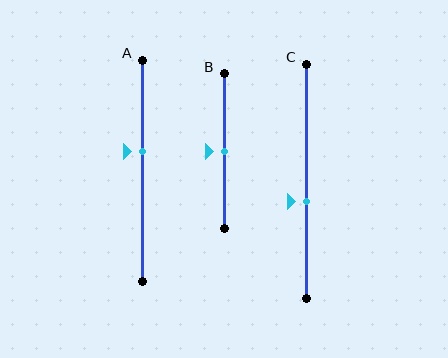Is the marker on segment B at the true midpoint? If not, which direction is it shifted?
Yes, the marker on segment B is at the true midpoint.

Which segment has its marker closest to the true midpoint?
Segment B has its marker closest to the true midpoint.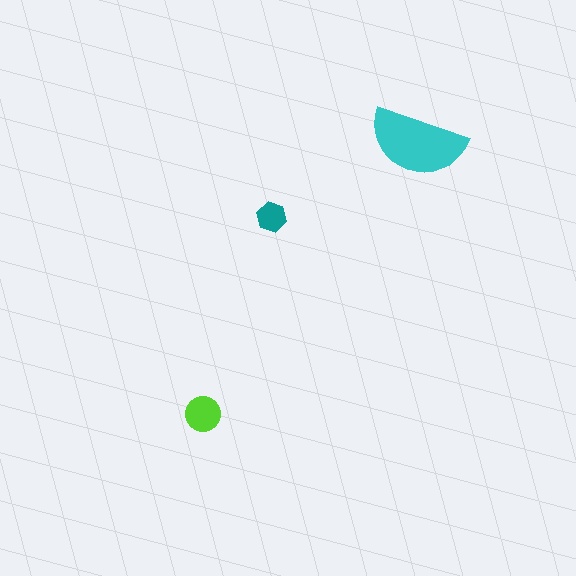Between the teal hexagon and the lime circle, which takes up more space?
The lime circle.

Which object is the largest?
The cyan semicircle.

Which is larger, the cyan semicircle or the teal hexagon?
The cyan semicircle.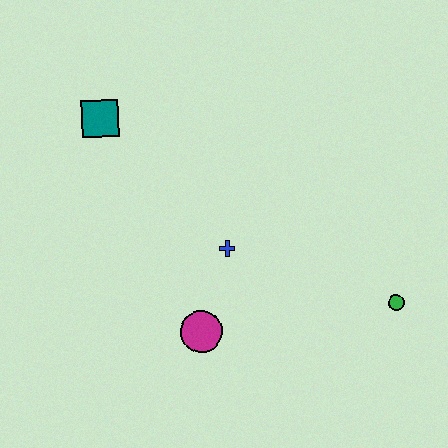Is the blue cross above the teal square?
No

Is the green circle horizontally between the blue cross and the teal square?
No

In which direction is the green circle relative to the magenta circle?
The green circle is to the right of the magenta circle.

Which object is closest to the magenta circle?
The blue cross is closest to the magenta circle.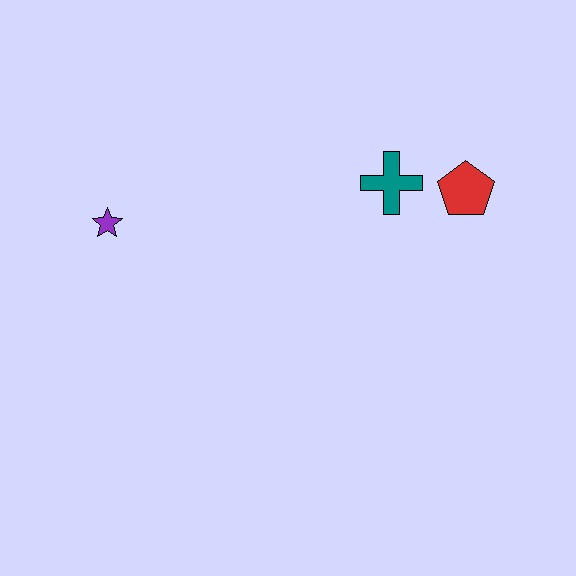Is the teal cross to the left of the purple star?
No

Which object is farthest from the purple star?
The red pentagon is farthest from the purple star.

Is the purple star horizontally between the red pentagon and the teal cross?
No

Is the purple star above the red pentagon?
No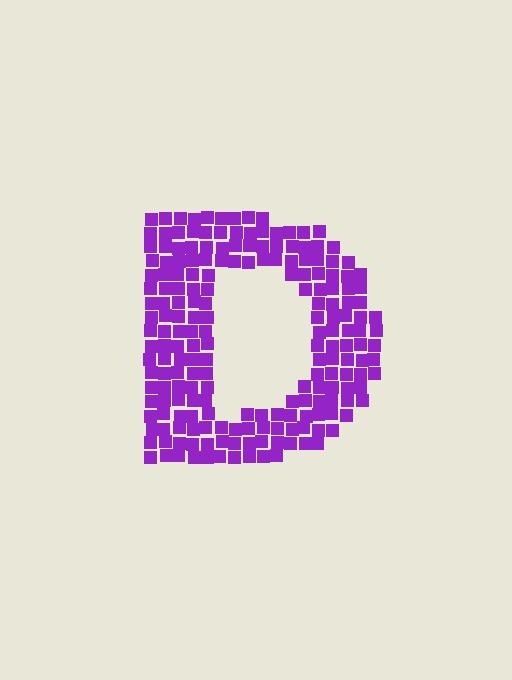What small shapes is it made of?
It is made of small squares.